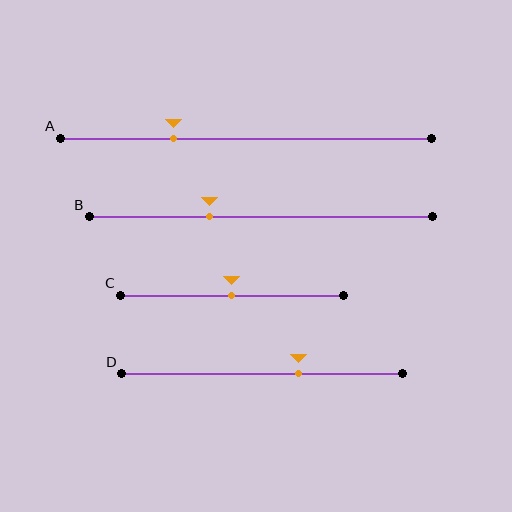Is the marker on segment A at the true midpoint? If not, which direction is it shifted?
No, the marker on segment A is shifted to the left by about 20% of the segment length.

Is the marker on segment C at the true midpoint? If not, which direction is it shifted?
Yes, the marker on segment C is at the true midpoint.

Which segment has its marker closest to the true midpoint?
Segment C has its marker closest to the true midpoint.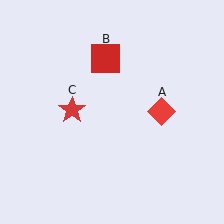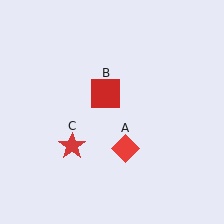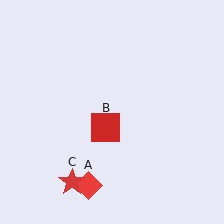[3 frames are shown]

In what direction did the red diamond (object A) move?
The red diamond (object A) moved down and to the left.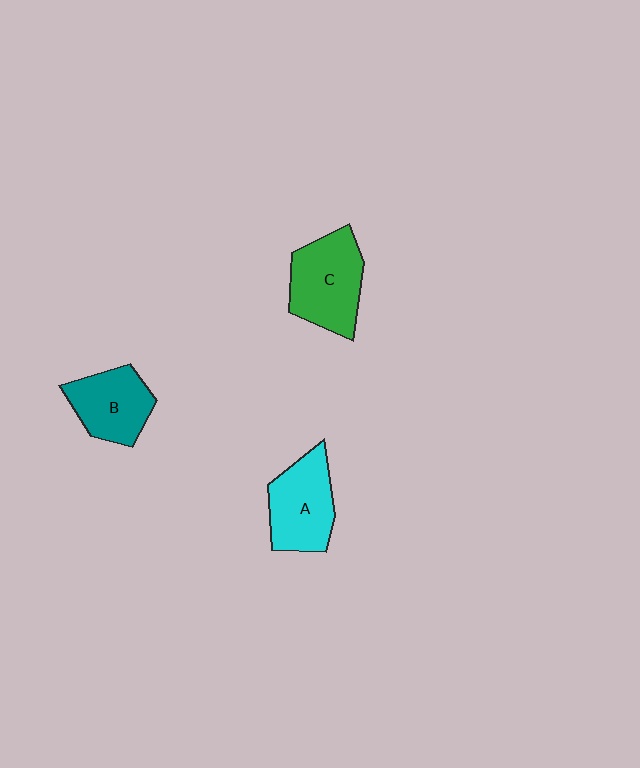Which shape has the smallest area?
Shape B (teal).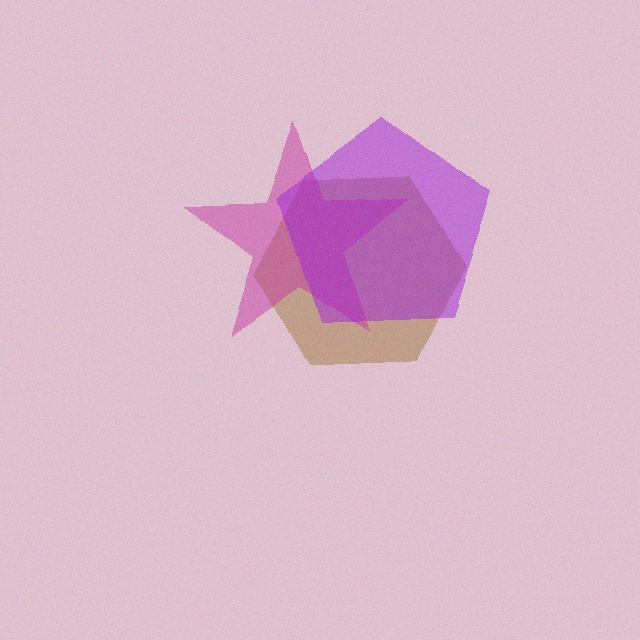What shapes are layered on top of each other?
The layered shapes are: a brown hexagon, a magenta star, a purple pentagon.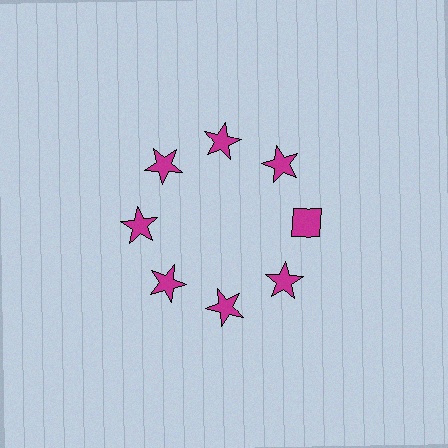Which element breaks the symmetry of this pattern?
The magenta diamond at roughly the 3 o'clock position breaks the symmetry. All other shapes are magenta stars.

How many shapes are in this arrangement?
There are 8 shapes arranged in a ring pattern.